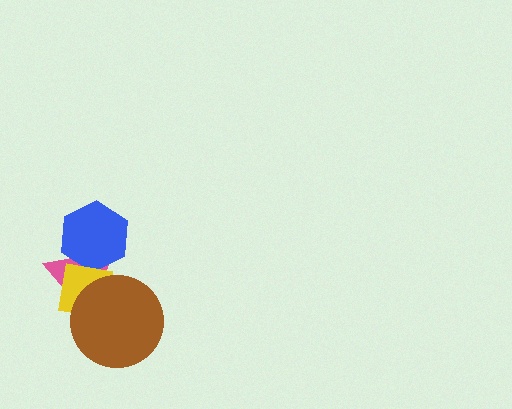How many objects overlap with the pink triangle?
3 objects overlap with the pink triangle.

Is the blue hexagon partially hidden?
Yes, it is partially covered by another shape.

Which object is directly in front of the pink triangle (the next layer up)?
The blue hexagon is directly in front of the pink triangle.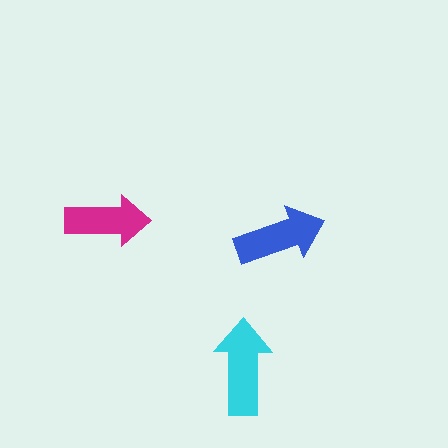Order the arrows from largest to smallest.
the cyan one, the blue one, the magenta one.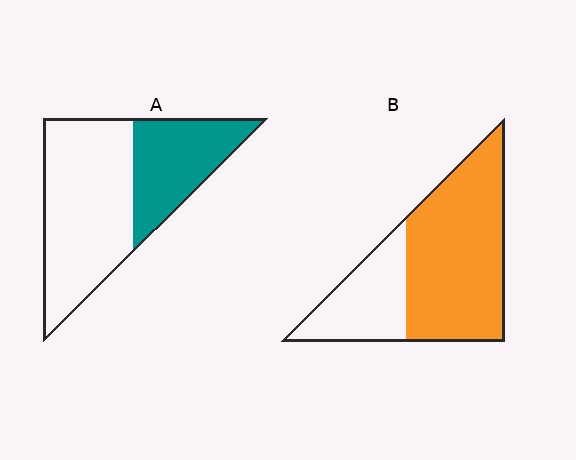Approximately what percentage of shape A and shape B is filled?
A is approximately 35% and B is approximately 70%.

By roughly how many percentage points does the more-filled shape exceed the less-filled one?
By roughly 35 percentage points (B over A).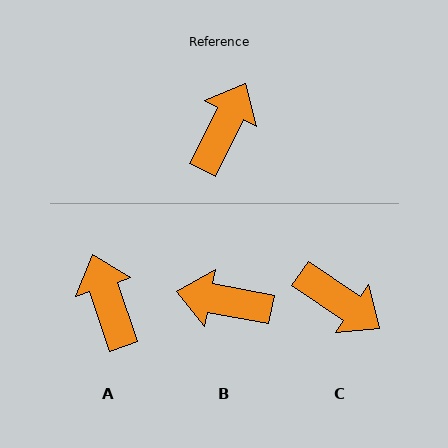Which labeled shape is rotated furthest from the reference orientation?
B, about 105 degrees away.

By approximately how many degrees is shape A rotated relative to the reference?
Approximately 45 degrees counter-clockwise.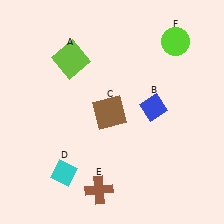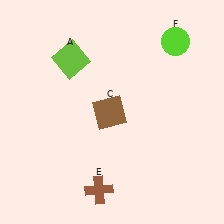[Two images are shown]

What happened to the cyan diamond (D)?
The cyan diamond (D) was removed in Image 2. It was in the bottom-left area of Image 1.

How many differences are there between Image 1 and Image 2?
There are 2 differences between the two images.